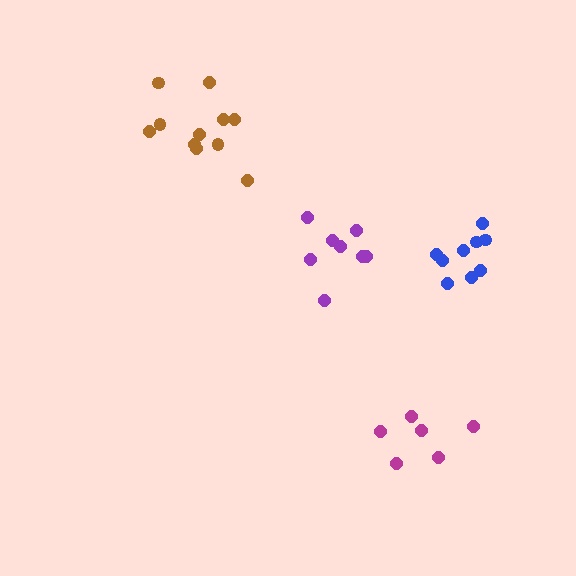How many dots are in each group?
Group 1: 9 dots, Group 2: 8 dots, Group 3: 11 dots, Group 4: 6 dots (34 total).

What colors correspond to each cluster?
The clusters are colored: blue, purple, brown, magenta.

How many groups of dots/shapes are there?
There are 4 groups.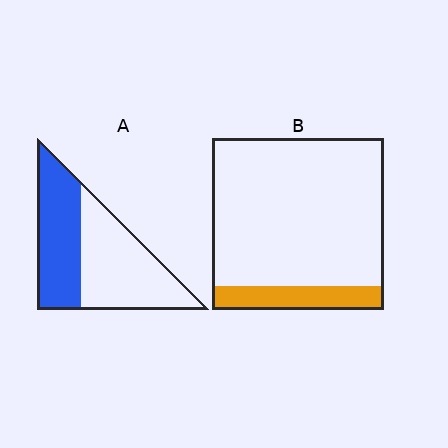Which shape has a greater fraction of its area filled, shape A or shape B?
Shape A.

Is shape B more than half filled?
No.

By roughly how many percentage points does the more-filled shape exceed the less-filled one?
By roughly 30 percentage points (A over B).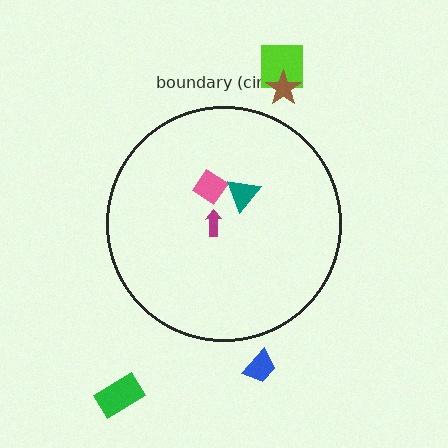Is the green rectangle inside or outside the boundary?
Outside.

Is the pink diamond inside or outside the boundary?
Inside.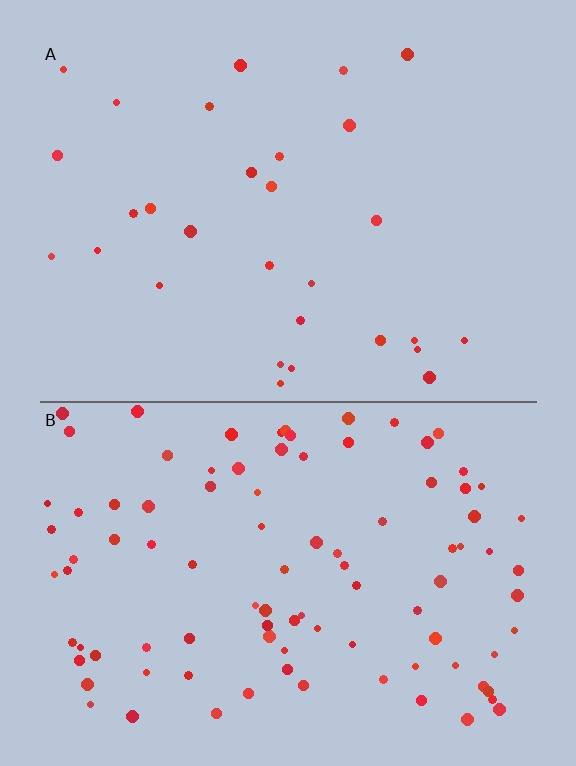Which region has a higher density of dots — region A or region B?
B (the bottom).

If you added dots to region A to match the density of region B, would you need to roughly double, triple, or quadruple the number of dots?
Approximately triple.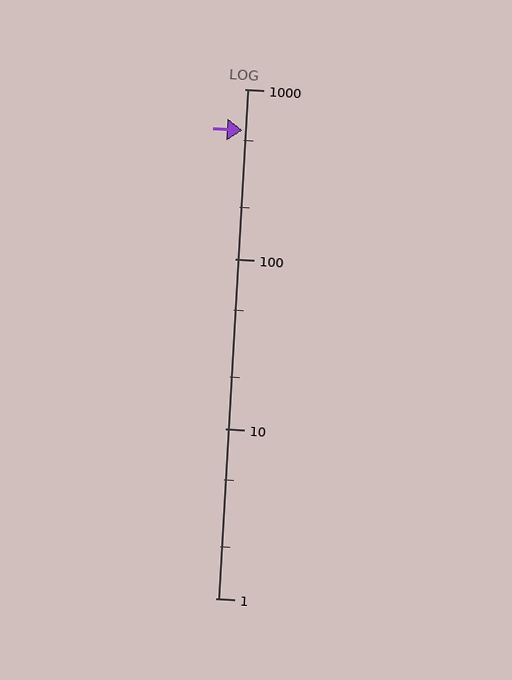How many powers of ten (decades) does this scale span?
The scale spans 3 decades, from 1 to 1000.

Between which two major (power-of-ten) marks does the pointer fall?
The pointer is between 100 and 1000.